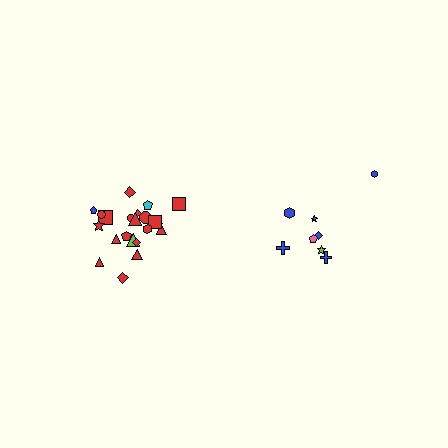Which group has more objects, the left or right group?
The left group.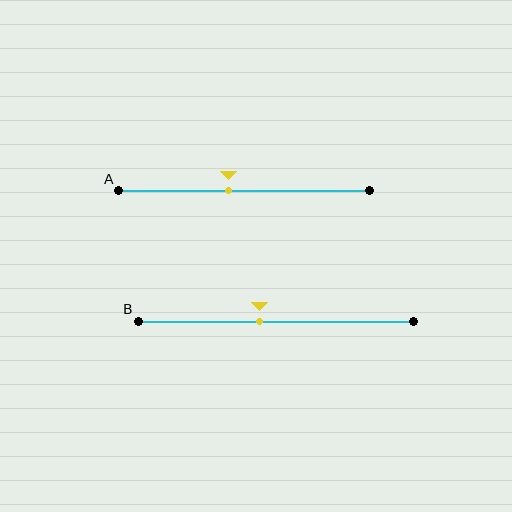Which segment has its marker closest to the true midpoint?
Segment B has its marker closest to the true midpoint.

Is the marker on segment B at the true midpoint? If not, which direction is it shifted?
No, the marker on segment B is shifted to the left by about 6% of the segment length.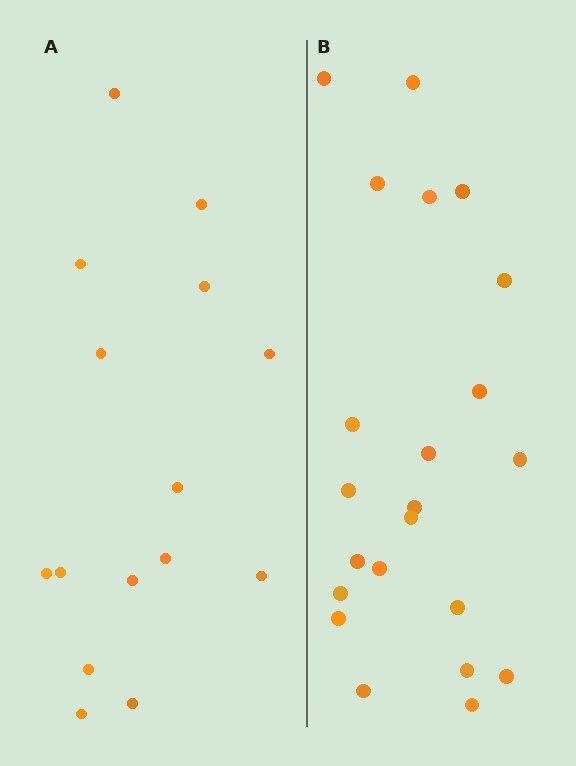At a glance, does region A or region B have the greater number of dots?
Region B (the right region) has more dots.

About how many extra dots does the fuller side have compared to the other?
Region B has roughly 8 or so more dots than region A.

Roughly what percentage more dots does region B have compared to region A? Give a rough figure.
About 45% more.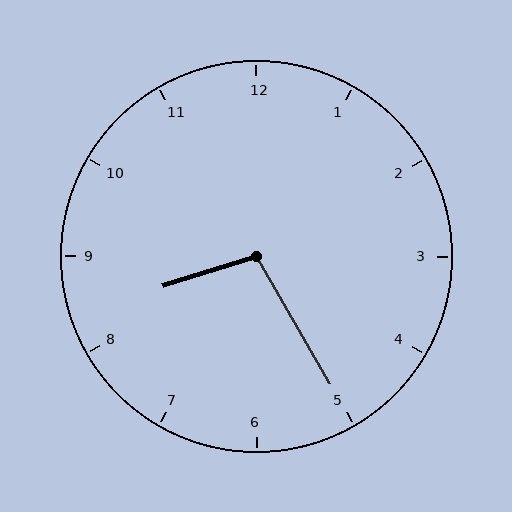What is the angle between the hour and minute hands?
Approximately 102 degrees.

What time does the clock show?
8:25.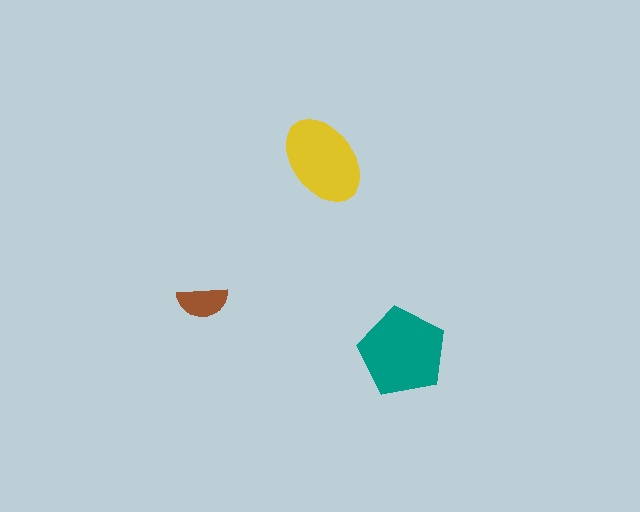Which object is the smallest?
The brown semicircle.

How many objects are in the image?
There are 3 objects in the image.